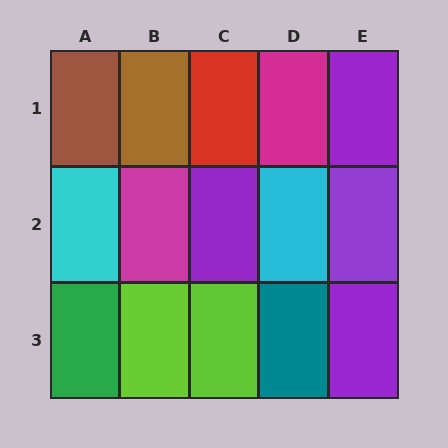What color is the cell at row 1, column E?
Purple.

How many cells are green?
1 cell is green.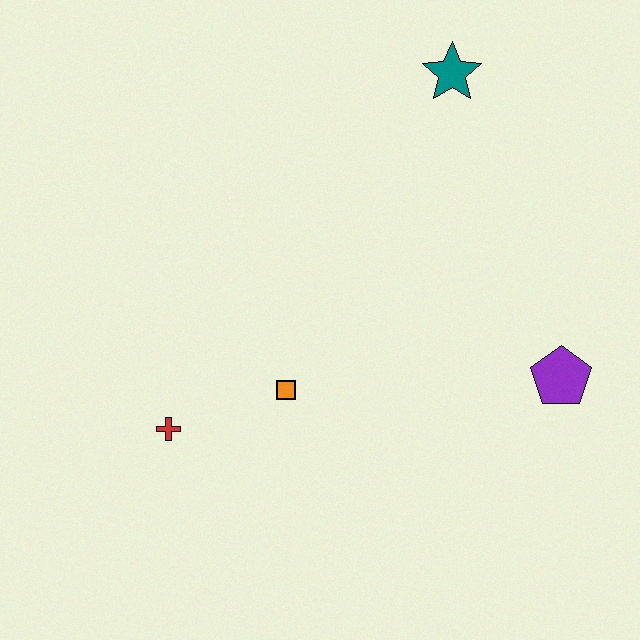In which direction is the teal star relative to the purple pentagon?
The teal star is above the purple pentagon.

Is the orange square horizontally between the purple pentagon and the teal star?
No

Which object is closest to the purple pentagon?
The orange square is closest to the purple pentagon.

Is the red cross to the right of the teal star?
No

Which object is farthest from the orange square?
The teal star is farthest from the orange square.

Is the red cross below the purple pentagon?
Yes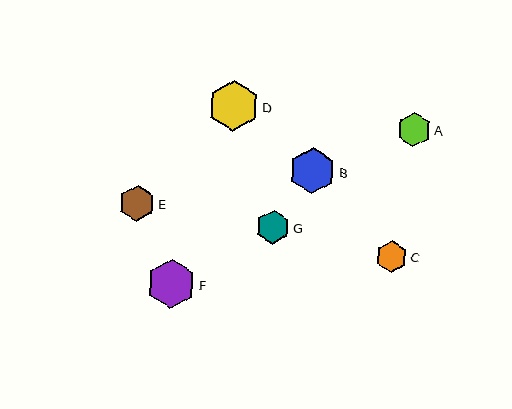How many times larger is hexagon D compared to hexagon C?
Hexagon D is approximately 1.6 times the size of hexagon C.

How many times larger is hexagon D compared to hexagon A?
Hexagon D is approximately 1.5 times the size of hexagon A.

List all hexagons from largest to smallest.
From largest to smallest: D, F, B, E, A, G, C.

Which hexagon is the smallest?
Hexagon C is the smallest with a size of approximately 32 pixels.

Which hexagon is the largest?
Hexagon D is the largest with a size of approximately 51 pixels.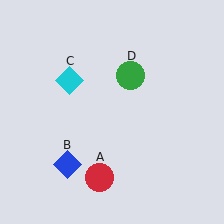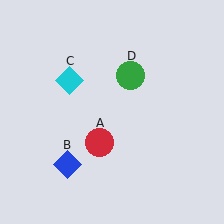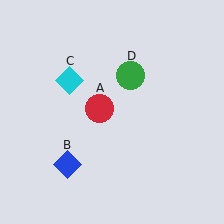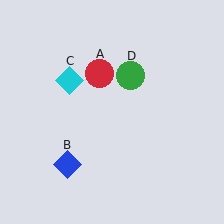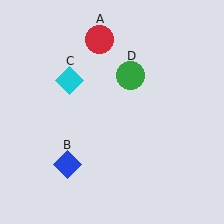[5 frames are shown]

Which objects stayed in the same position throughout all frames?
Blue diamond (object B) and cyan diamond (object C) and green circle (object D) remained stationary.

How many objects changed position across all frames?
1 object changed position: red circle (object A).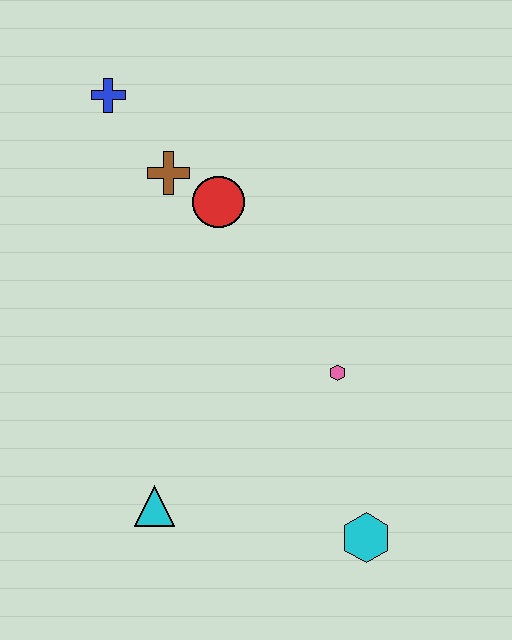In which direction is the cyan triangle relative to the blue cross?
The cyan triangle is below the blue cross.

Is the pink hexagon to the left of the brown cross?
No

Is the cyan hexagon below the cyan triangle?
Yes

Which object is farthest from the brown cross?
The cyan hexagon is farthest from the brown cross.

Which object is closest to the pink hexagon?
The cyan hexagon is closest to the pink hexagon.